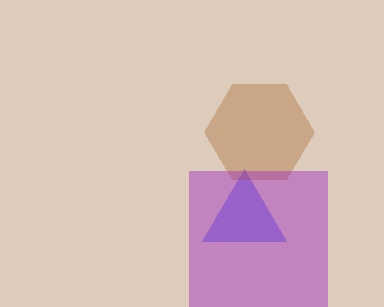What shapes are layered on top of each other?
The layered shapes are: a blue triangle, a brown hexagon, a purple square.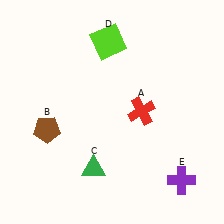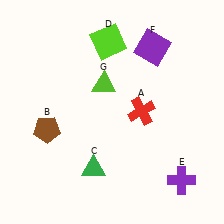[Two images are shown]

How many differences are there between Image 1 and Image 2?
There are 2 differences between the two images.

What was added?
A purple square (F), a lime triangle (G) were added in Image 2.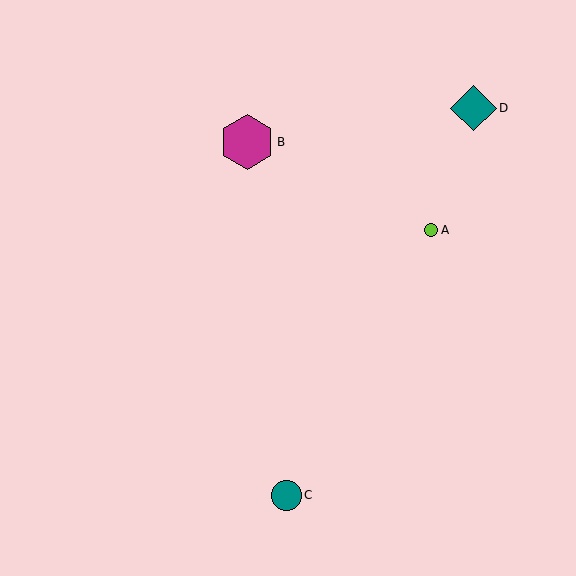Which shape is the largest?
The magenta hexagon (labeled B) is the largest.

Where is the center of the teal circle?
The center of the teal circle is at (287, 495).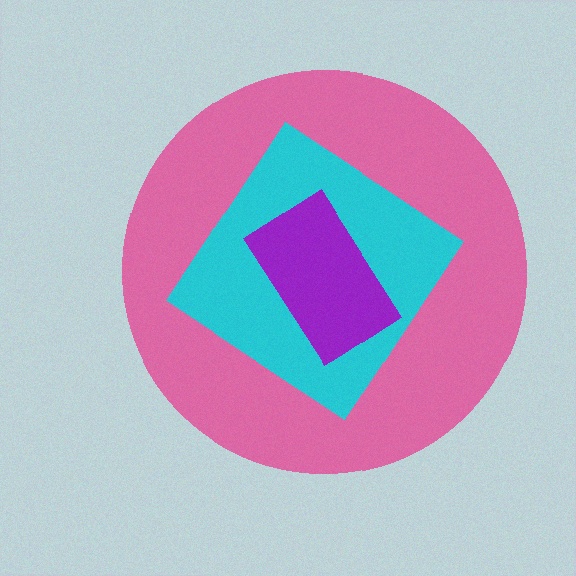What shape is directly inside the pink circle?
The cyan diamond.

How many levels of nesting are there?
3.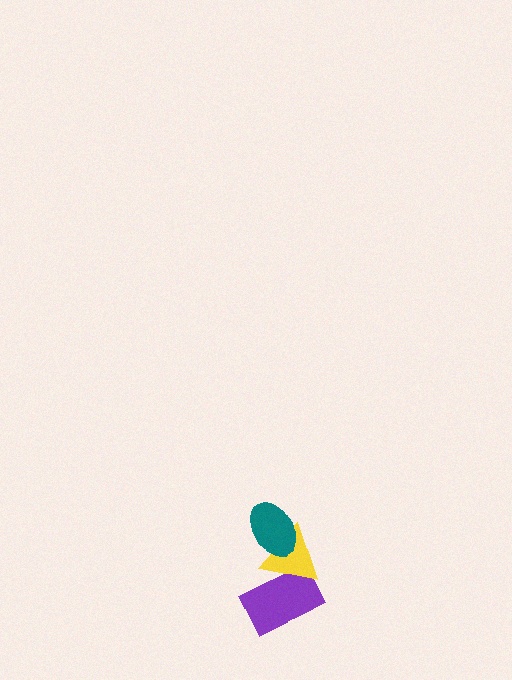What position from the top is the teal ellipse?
The teal ellipse is 1st from the top.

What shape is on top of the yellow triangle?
The teal ellipse is on top of the yellow triangle.